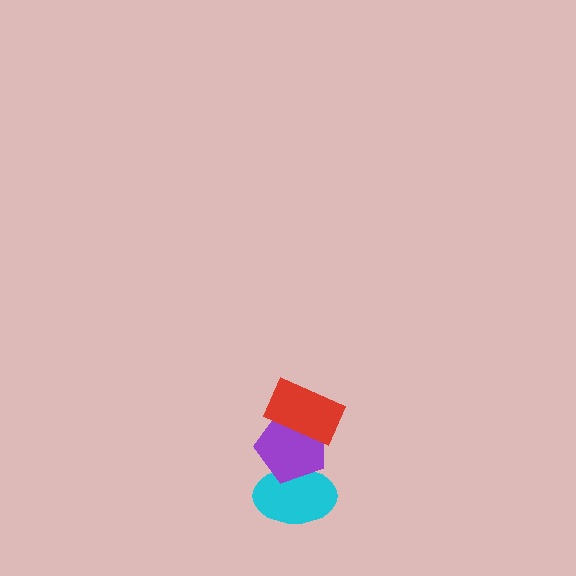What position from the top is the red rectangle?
The red rectangle is 1st from the top.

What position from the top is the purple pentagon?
The purple pentagon is 2nd from the top.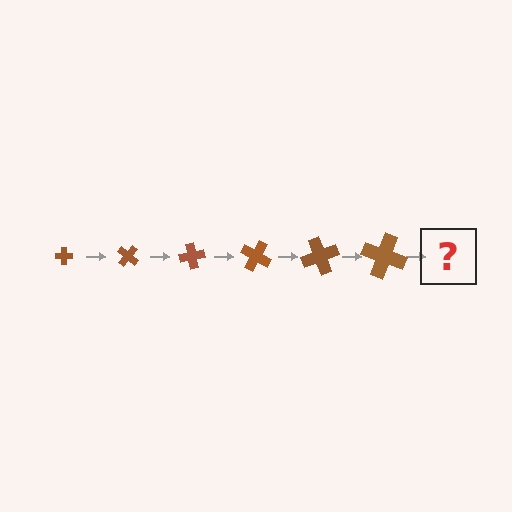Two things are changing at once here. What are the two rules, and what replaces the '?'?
The two rules are that the cross grows larger each step and it rotates 40 degrees each step. The '?' should be a cross, larger than the previous one and rotated 240 degrees from the start.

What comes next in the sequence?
The next element should be a cross, larger than the previous one and rotated 240 degrees from the start.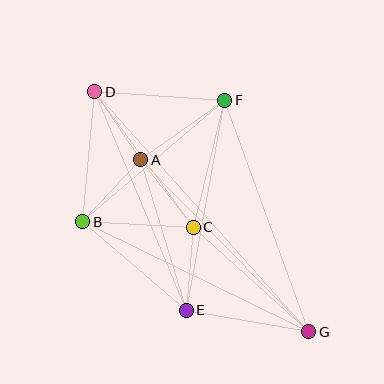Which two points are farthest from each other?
Points D and G are farthest from each other.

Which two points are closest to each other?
Points A and D are closest to each other.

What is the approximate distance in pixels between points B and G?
The distance between B and G is approximately 252 pixels.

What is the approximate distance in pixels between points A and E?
The distance between A and E is approximately 157 pixels.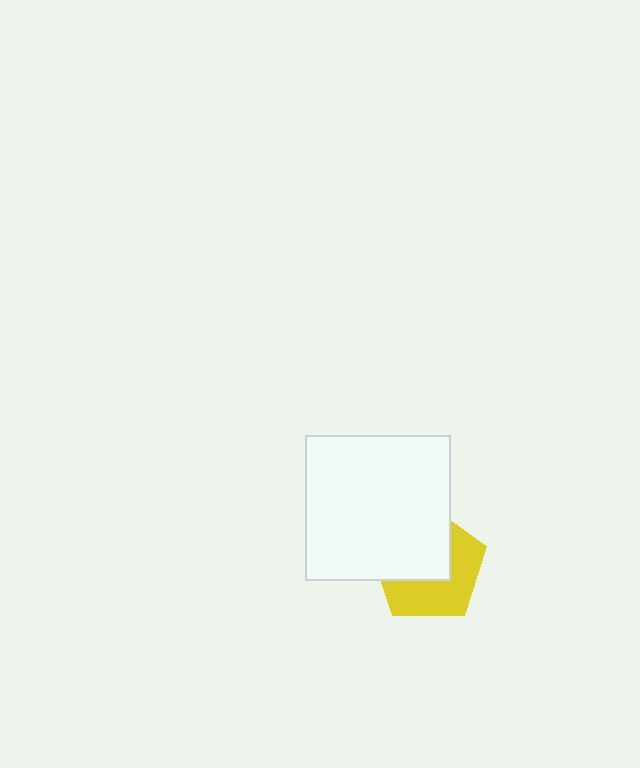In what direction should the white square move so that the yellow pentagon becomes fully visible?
The white square should move toward the upper-left. That is the shortest direction to clear the overlap and leave the yellow pentagon fully visible.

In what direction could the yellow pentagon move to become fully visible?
The yellow pentagon could move toward the lower-right. That would shift it out from behind the white square entirely.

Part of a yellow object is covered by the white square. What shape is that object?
It is a pentagon.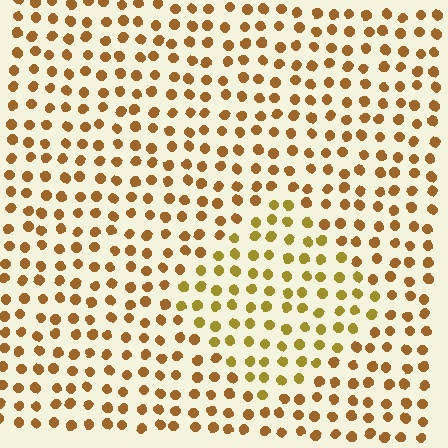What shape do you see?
I see a diamond.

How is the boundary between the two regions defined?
The boundary is defined purely by a slight shift in hue (about 23 degrees). Spacing, size, and orientation are identical on both sides.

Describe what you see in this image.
The image is filled with small brown elements in a uniform arrangement. A diamond-shaped region is visible where the elements are tinted to a slightly different hue, forming a subtle color boundary.